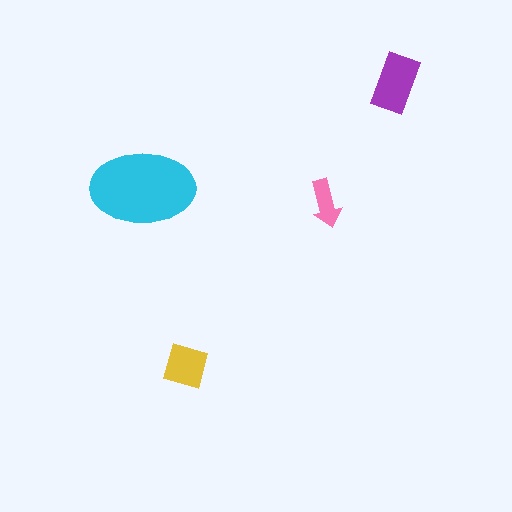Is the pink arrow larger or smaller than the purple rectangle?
Smaller.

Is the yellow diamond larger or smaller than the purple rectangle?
Smaller.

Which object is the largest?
The cyan ellipse.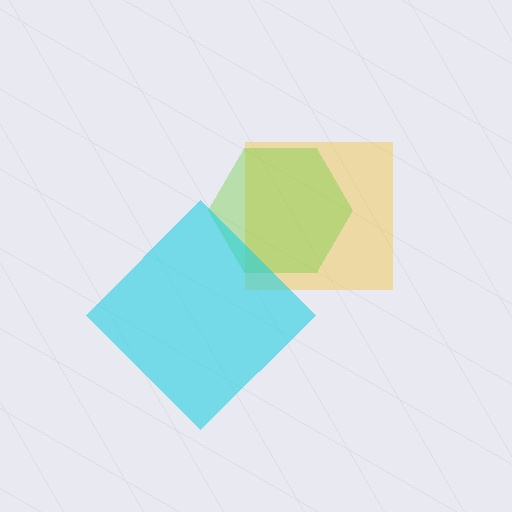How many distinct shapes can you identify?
There are 3 distinct shapes: a yellow square, a lime hexagon, a cyan diamond.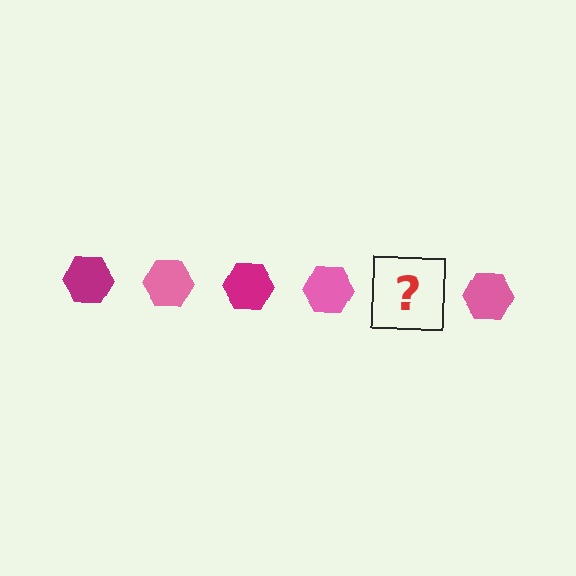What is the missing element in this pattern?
The missing element is a magenta hexagon.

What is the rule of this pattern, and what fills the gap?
The rule is that the pattern cycles through magenta, pink hexagons. The gap should be filled with a magenta hexagon.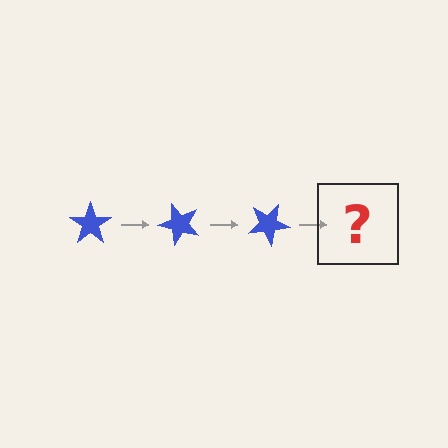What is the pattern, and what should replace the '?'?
The pattern is that the star rotates 50 degrees each step. The '?' should be a blue star rotated 150 degrees.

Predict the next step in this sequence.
The next step is a blue star rotated 150 degrees.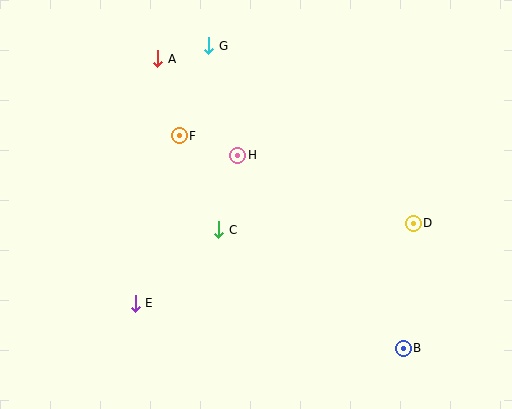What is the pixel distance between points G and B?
The distance between G and B is 360 pixels.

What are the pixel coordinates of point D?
Point D is at (413, 223).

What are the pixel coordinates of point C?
Point C is at (219, 230).